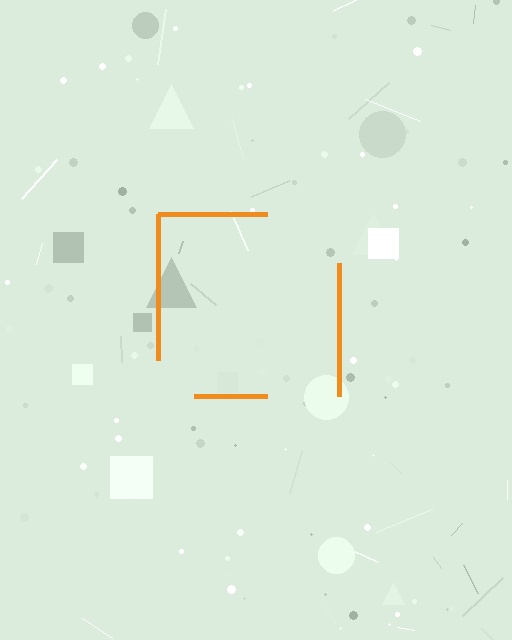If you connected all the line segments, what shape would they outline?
They would outline a square.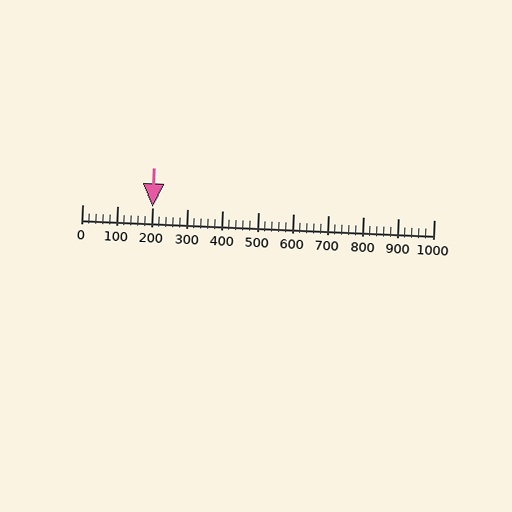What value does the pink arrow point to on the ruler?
The pink arrow points to approximately 200.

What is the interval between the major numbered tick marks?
The major tick marks are spaced 100 units apart.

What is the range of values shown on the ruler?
The ruler shows values from 0 to 1000.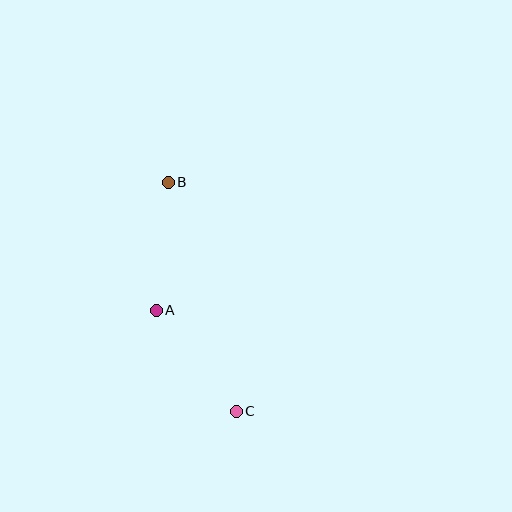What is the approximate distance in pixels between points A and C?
The distance between A and C is approximately 129 pixels.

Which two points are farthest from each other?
Points B and C are farthest from each other.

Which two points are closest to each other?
Points A and B are closest to each other.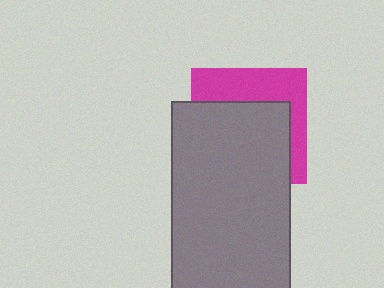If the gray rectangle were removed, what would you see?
You would see the complete magenta square.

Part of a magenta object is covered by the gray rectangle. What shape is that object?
It is a square.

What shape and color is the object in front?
The object in front is a gray rectangle.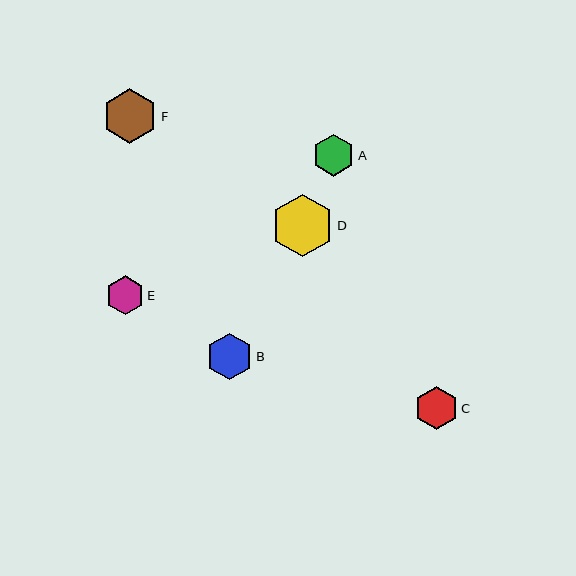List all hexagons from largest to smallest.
From largest to smallest: D, F, B, C, A, E.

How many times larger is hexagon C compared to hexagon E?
Hexagon C is approximately 1.1 times the size of hexagon E.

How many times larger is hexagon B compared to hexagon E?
Hexagon B is approximately 1.2 times the size of hexagon E.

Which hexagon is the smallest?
Hexagon E is the smallest with a size of approximately 39 pixels.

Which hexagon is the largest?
Hexagon D is the largest with a size of approximately 62 pixels.